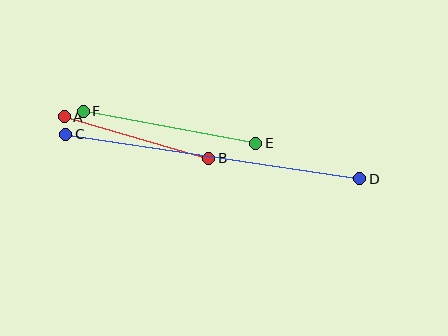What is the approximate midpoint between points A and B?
The midpoint is at approximately (136, 138) pixels.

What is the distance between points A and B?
The distance is approximately 150 pixels.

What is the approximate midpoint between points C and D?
The midpoint is at approximately (213, 156) pixels.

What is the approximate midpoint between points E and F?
The midpoint is at approximately (169, 127) pixels.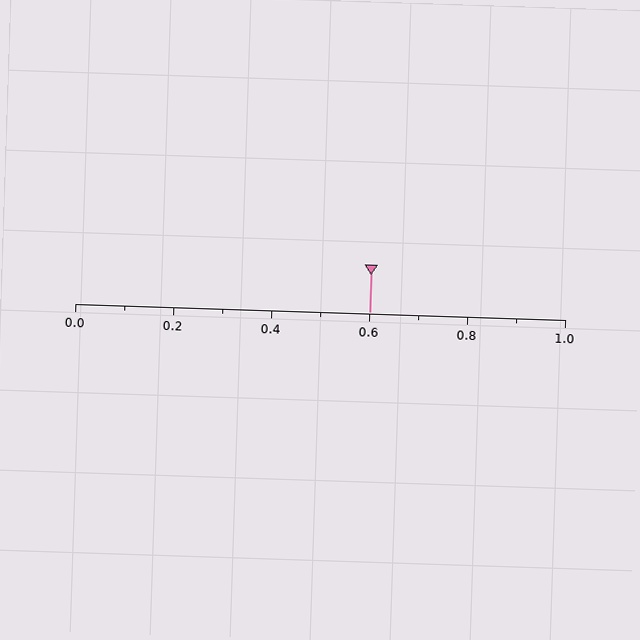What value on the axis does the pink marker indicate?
The marker indicates approximately 0.6.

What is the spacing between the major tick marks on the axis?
The major ticks are spaced 0.2 apart.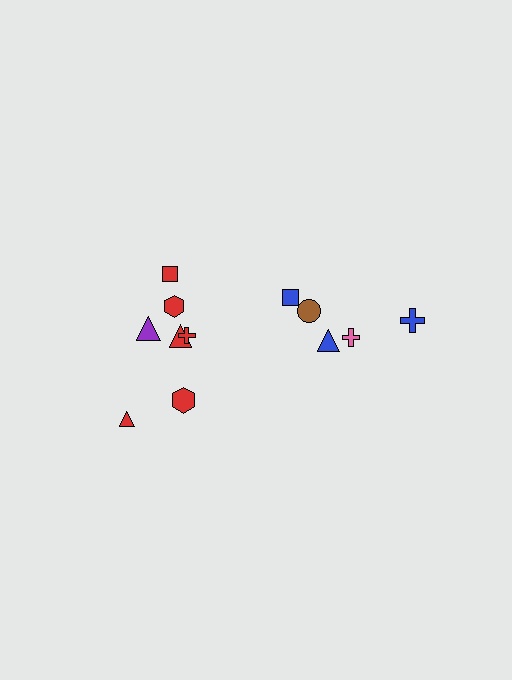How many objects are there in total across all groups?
There are 12 objects.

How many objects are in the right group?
There are 5 objects.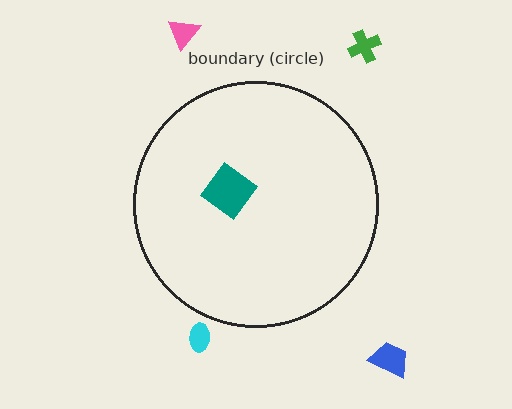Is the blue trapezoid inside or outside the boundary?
Outside.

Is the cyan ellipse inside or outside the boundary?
Outside.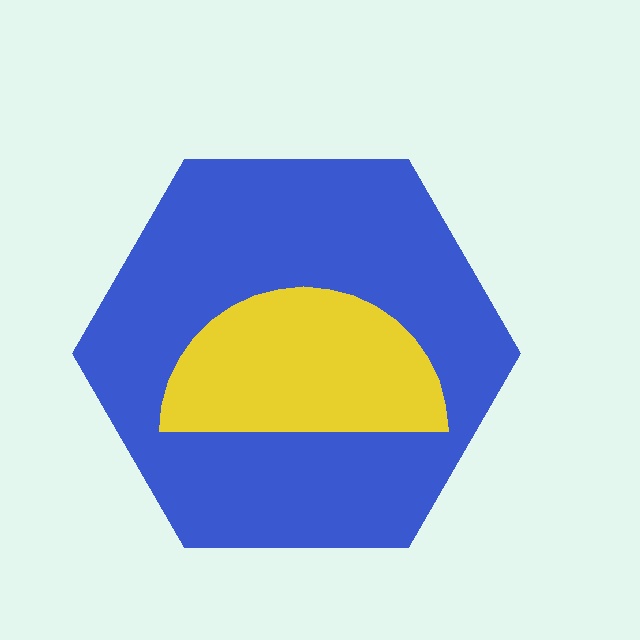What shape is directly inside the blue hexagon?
The yellow semicircle.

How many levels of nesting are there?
2.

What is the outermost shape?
The blue hexagon.